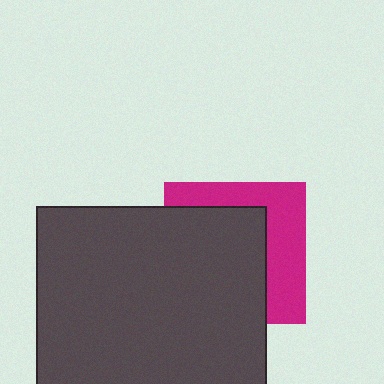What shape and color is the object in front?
The object in front is a dark gray rectangle.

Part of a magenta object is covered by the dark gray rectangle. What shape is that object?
It is a square.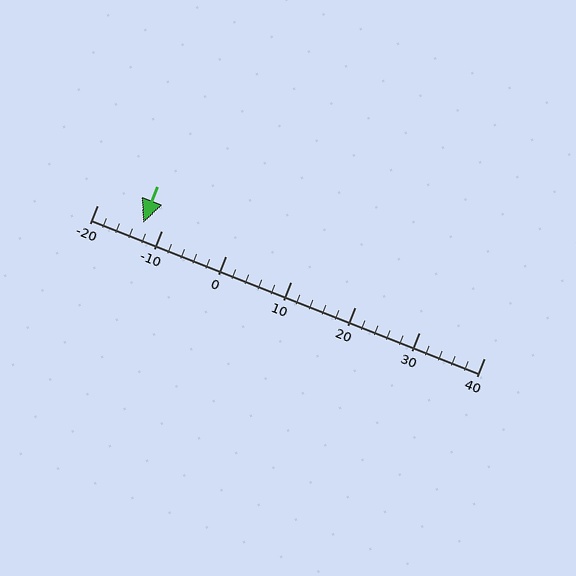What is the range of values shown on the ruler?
The ruler shows values from -20 to 40.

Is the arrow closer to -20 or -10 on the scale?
The arrow is closer to -10.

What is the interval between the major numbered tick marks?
The major tick marks are spaced 10 units apart.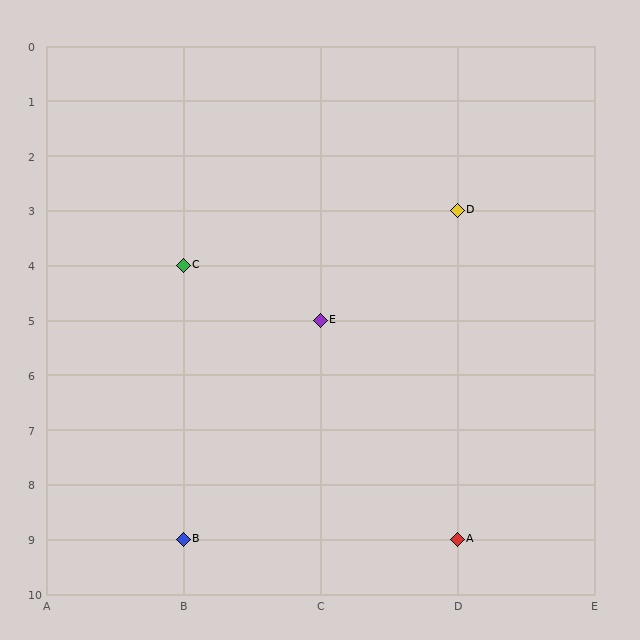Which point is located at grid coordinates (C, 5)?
Point E is at (C, 5).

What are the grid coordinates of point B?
Point B is at grid coordinates (B, 9).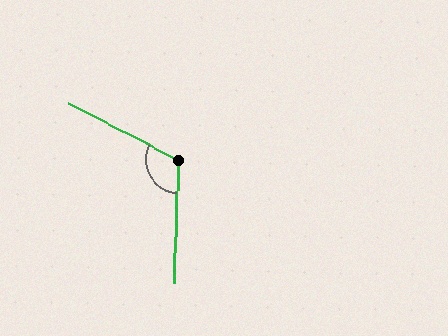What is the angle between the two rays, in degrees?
Approximately 115 degrees.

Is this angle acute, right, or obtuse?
It is obtuse.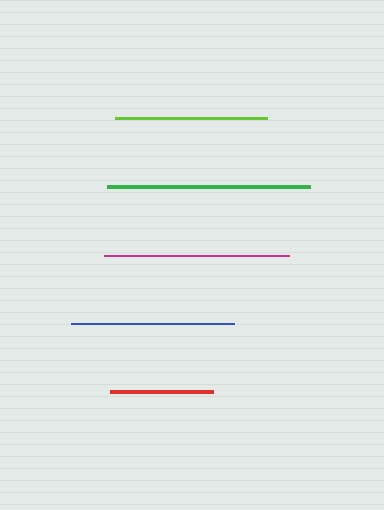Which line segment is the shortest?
The red line is the shortest at approximately 103 pixels.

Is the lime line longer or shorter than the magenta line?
The magenta line is longer than the lime line.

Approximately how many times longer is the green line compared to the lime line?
The green line is approximately 1.3 times the length of the lime line.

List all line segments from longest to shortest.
From longest to shortest: green, magenta, blue, lime, red.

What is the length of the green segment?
The green segment is approximately 203 pixels long.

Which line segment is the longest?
The green line is the longest at approximately 203 pixels.